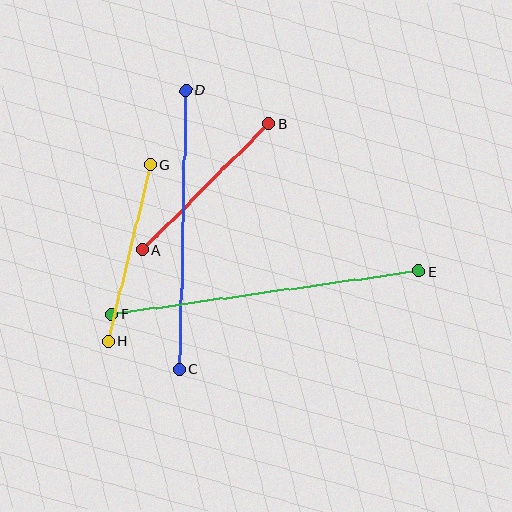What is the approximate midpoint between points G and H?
The midpoint is at approximately (129, 253) pixels.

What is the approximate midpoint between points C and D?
The midpoint is at approximately (183, 230) pixels.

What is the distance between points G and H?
The distance is approximately 182 pixels.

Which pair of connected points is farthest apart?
Points E and F are farthest apart.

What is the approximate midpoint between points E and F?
The midpoint is at approximately (265, 293) pixels.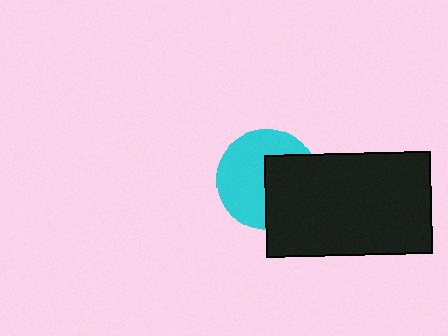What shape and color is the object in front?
The object in front is a black rectangle.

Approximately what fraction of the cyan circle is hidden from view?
Roughly 43% of the cyan circle is hidden behind the black rectangle.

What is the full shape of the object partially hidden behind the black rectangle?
The partially hidden object is a cyan circle.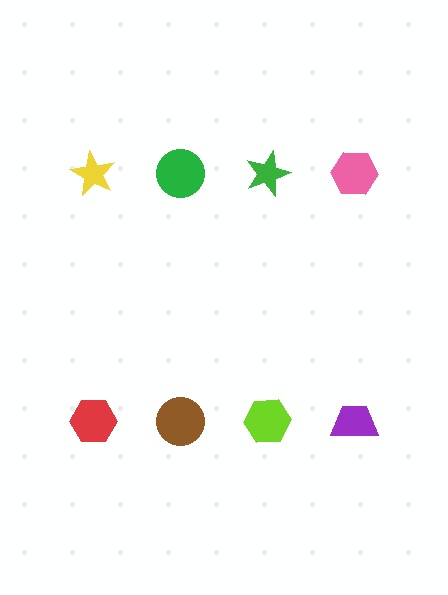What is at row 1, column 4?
A pink hexagon.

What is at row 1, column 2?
A green circle.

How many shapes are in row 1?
4 shapes.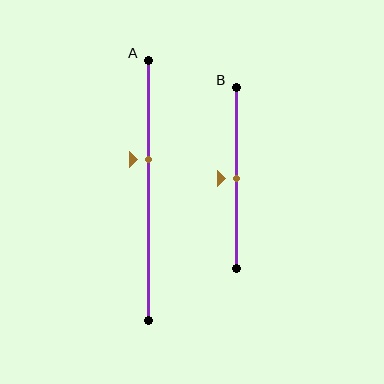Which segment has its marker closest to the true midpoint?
Segment B has its marker closest to the true midpoint.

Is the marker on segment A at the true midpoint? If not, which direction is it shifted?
No, the marker on segment A is shifted upward by about 12% of the segment length.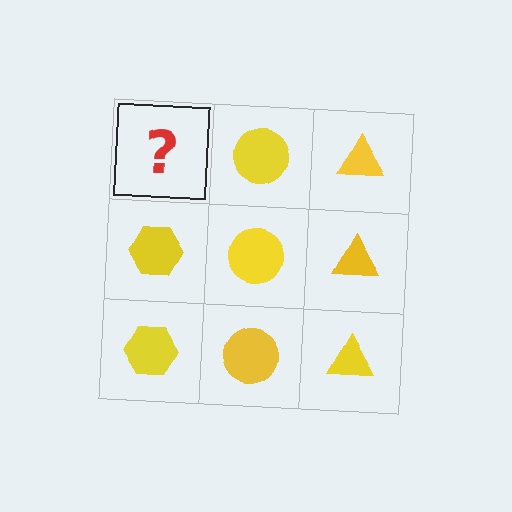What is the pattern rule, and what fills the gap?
The rule is that each column has a consistent shape. The gap should be filled with a yellow hexagon.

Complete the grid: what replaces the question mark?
The question mark should be replaced with a yellow hexagon.